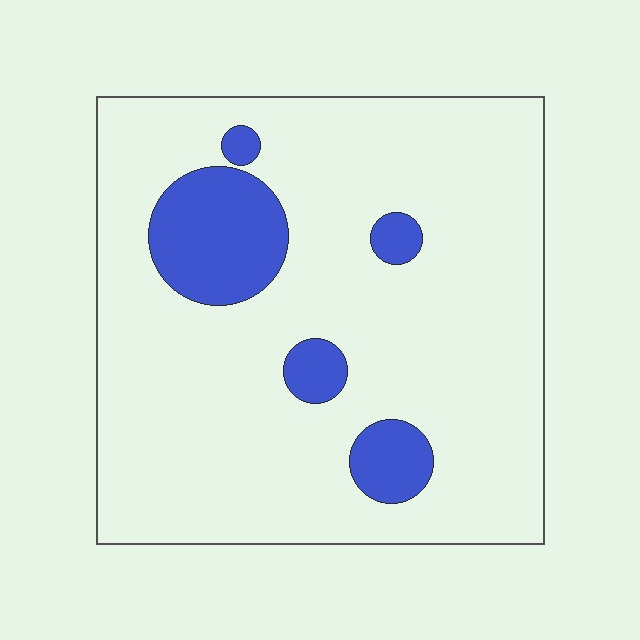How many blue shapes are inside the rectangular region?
5.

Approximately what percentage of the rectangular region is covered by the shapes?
Approximately 15%.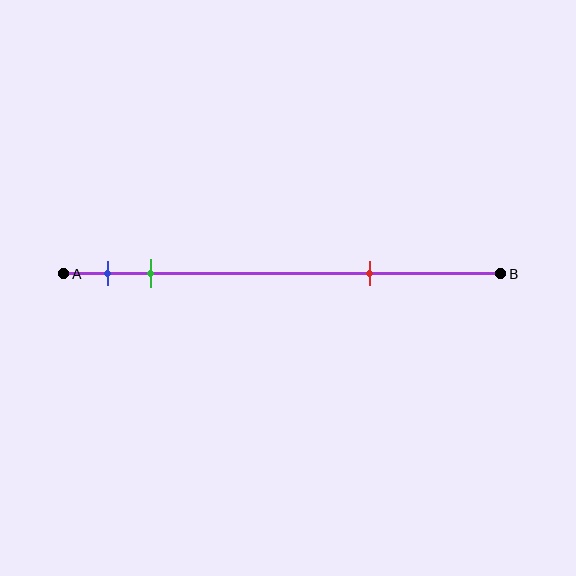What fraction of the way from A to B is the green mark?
The green mark is approximately 20% (0.2) of the way from A to B.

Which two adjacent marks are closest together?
The blue and green marks are the closest adjacent pair.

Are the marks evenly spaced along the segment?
No, the marks are not evenly spaced.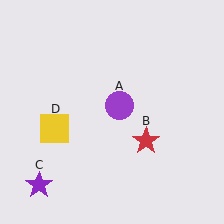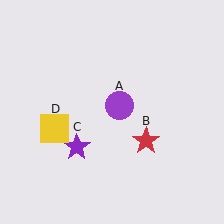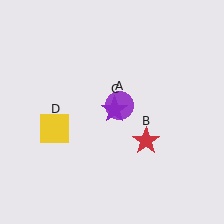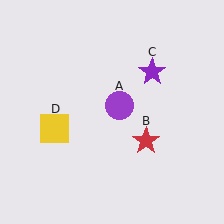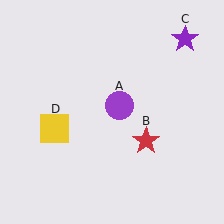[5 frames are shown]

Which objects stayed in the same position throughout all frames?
Purple circle (object A) and red star (object B) and yellow square (object D) remained stationary.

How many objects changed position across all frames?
1 object changed position: purple star (object C).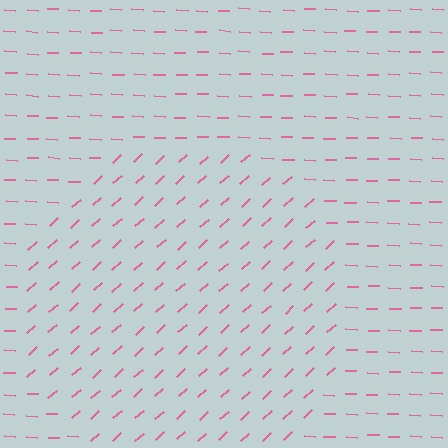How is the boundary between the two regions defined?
The boundary is defined purely by a change in line orientation (approximately 45 degrees difference). All lines are the same color and thickness.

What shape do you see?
I see a circle.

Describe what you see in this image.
The image is filled with small pink line segments. A circle region in the image has lines oriented differently from the surrounding lines, creating a visible texture boundary.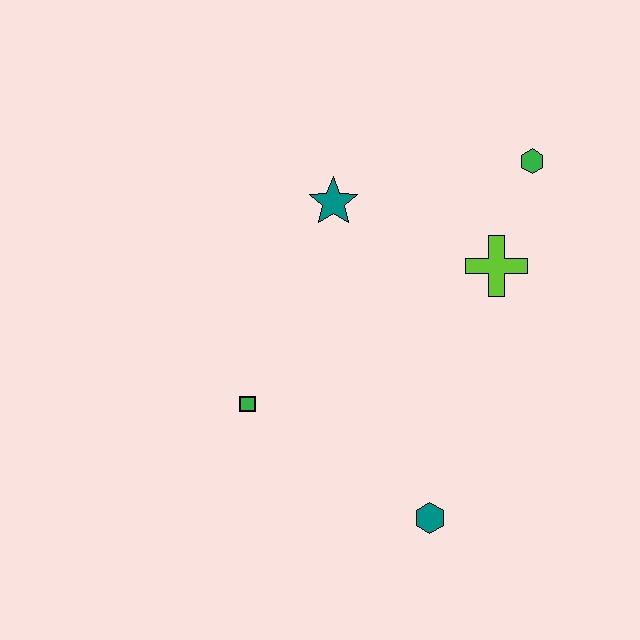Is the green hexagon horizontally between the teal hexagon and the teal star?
No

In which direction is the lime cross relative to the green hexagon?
The lime cross is below the green hexagon.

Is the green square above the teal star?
No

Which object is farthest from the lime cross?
The green square is farthest from the lime cross.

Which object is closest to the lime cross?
The green hexagon is closest to the lime cross.